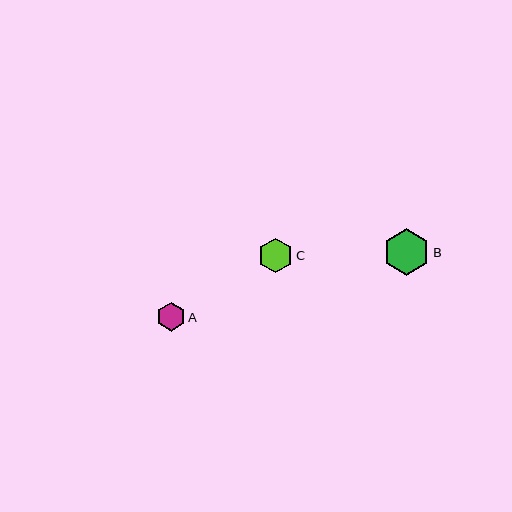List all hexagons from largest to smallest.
From largest to smallest: B, C, A.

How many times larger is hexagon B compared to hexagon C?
Hexagon B is approximately 1.3 times the size of hexagon C.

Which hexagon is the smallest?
Hexagon A is the smallest with a size of approximately 28 pixels.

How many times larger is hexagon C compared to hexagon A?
Hexagon C is approximately 1.2 times the size of hexagon A.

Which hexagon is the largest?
Hexagon B is the largest with a size of approximately 47 pixels.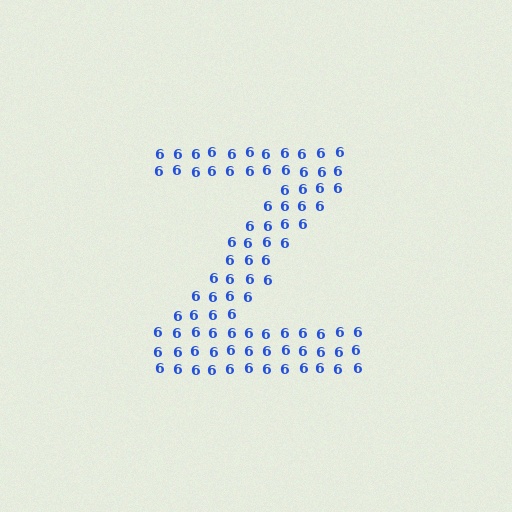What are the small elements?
The small elements are digit 6's.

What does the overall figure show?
The overall figure shows the letter Z.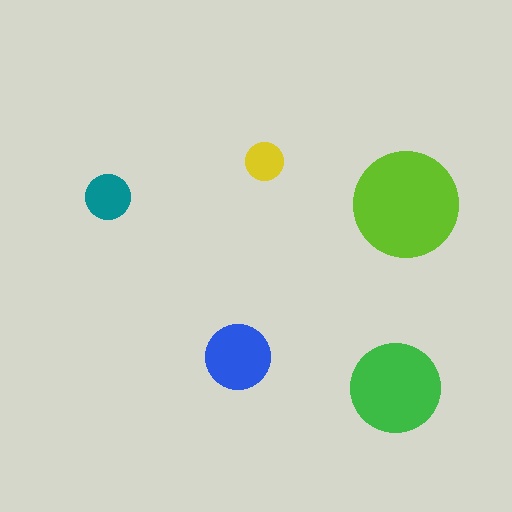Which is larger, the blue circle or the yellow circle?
The blue one.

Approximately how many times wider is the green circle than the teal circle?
About 2 times wider.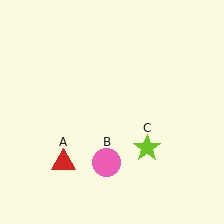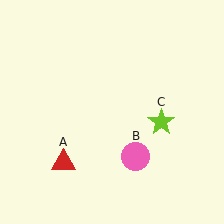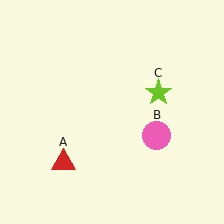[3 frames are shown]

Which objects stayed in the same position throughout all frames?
Red triangle (object A) remained stationary.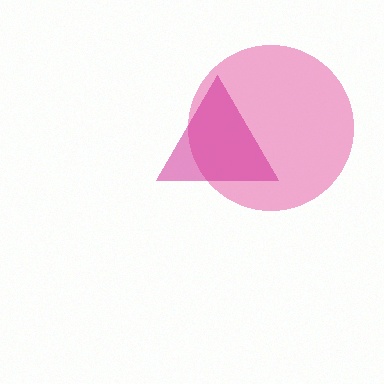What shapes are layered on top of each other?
The layered shapes are: a pink circle, a magenta triangle.